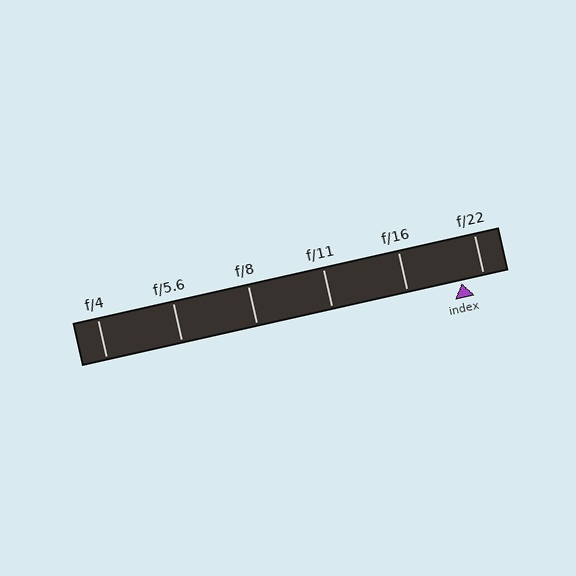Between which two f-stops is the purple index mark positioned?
The index mark is between f/16 and f/22.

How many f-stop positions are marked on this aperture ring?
There are 6 f-stop positions marked.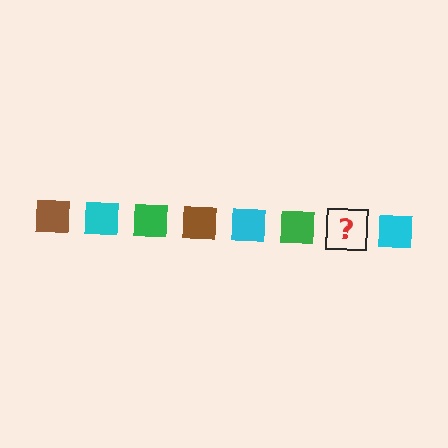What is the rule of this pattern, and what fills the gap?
The rule is that the pattern cycles through brown, cyan, green squares. The gap should be filled with a brown square.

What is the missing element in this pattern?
The missing element is a brown square.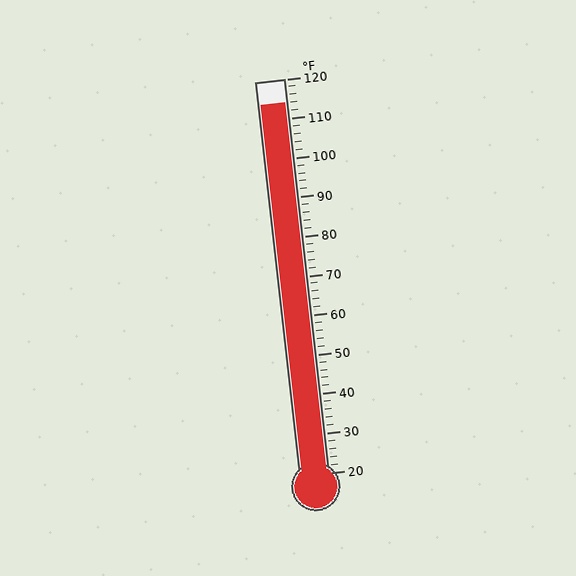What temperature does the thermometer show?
The thermometer shows approximately 114°F.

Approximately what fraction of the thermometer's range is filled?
The thermometer is filled to approximately 95% of its range.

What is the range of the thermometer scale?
The thermometer scale ranges from 20°F to 120°F.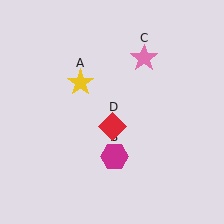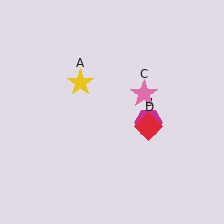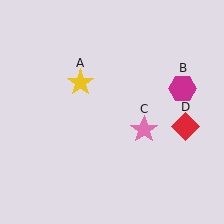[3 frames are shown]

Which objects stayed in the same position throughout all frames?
Yellow star (object A) remained stationary.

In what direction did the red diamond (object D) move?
The red diamond (object D) moved right.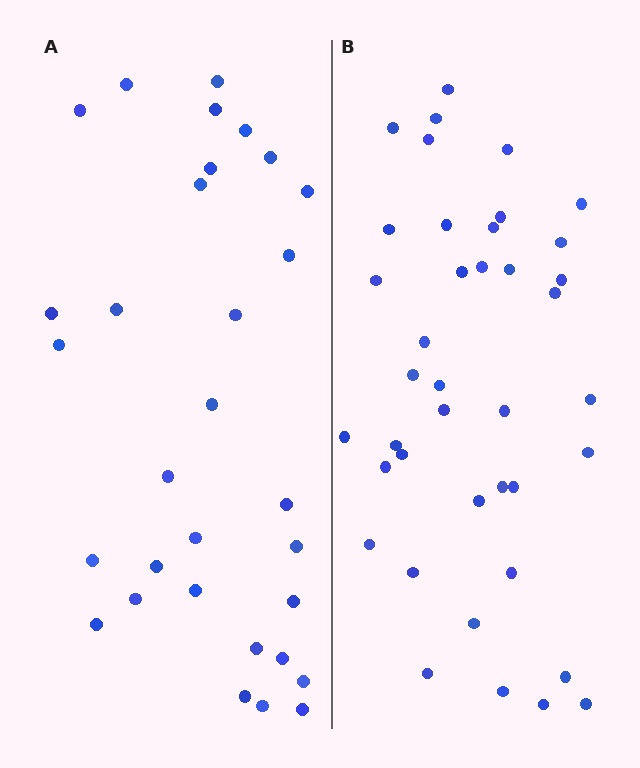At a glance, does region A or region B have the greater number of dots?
Region B (the right region) has more dots.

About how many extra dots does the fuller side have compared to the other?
Region B has roughly 8 or so more dots than region A.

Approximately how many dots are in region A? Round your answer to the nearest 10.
About 30 dots. (The exact count is 31, which rounds to 30.)